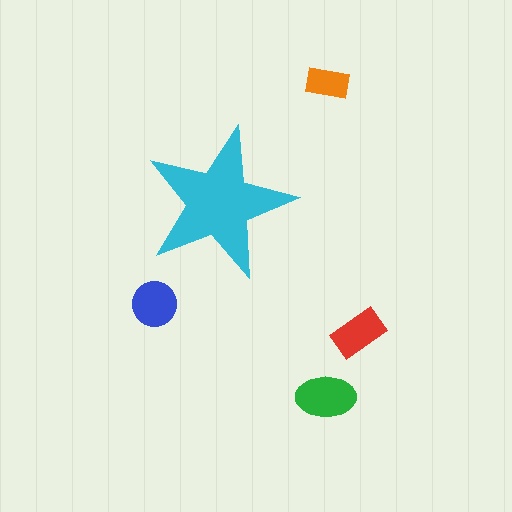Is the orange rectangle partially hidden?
No, the orange rectangle is fully visible.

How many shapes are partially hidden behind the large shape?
0 shapes are partially hidden.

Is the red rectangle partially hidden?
No, the red rectangle is fully visible.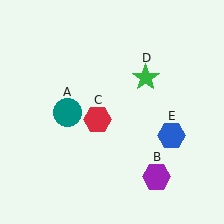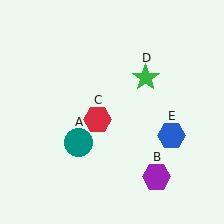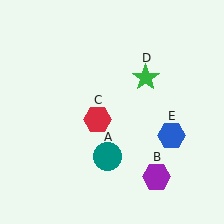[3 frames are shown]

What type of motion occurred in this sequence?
The teal circle (object A) rotated counterclockwise around the center of the scene.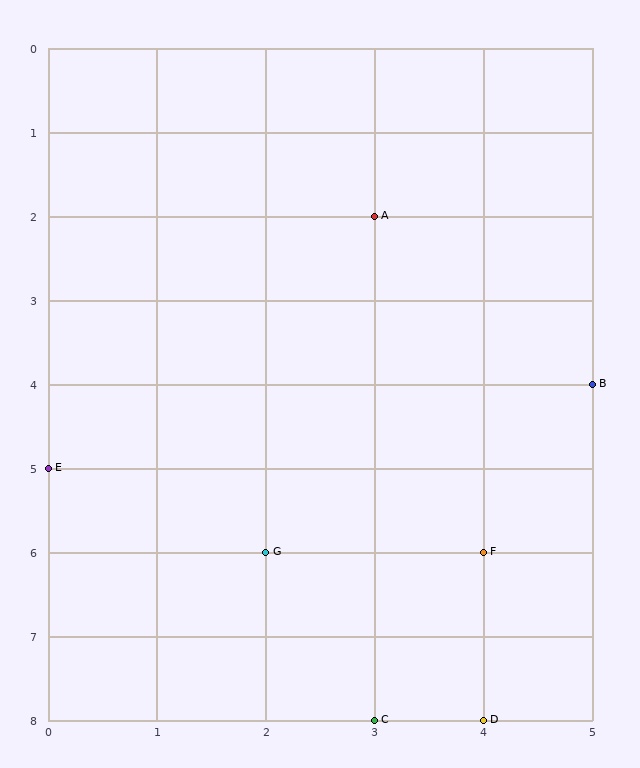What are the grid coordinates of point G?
Point G is at grid coordinates (2, 6).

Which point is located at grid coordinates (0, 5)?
Point E is at (0, 5).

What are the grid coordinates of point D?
Point D is at grid coordinates (4, 8).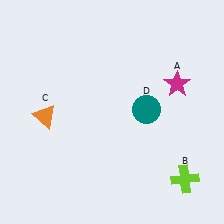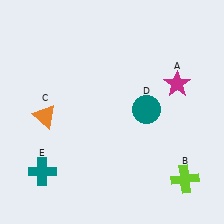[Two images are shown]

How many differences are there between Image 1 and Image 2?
There is 1 difference between the two images.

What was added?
A teal cross (E) was added in Image 2.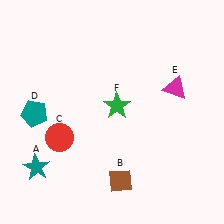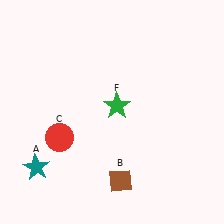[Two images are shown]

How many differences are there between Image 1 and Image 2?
There are 2 differences between the two images.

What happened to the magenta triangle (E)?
The magenta triangle (E) was removed in Image 2. It was in the top-right area of Image 1.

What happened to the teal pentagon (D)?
The teal pentagon (D) was removed in Image 2. It was in the bottom-left area of Image 1.